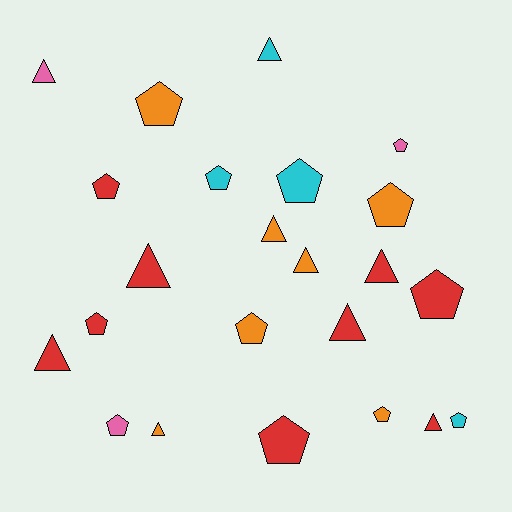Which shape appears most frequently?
Pentagon, with 13 objects.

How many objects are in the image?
There are 23 objects.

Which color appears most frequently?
Red, with 9 objects.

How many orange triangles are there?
There are 3 orange triangles.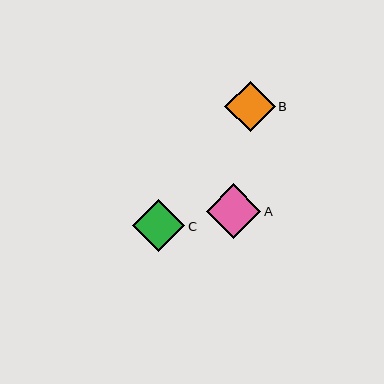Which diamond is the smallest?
Diamond B is the smallest with a size of approximately 50 pixels.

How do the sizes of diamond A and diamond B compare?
Diamond A and diamond B are approximately the same size.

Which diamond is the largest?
Diamond A is the largest with a size of approximately 54 pixels.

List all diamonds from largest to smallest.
From largest to smallest: A, C, B.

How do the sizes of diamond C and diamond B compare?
Diamond C and diamond B are approximately the same size.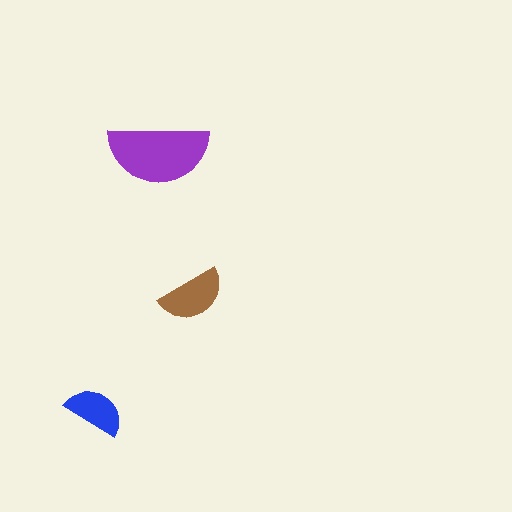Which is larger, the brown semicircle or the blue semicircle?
The brown one.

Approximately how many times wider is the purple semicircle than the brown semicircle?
About 1.5 times wider.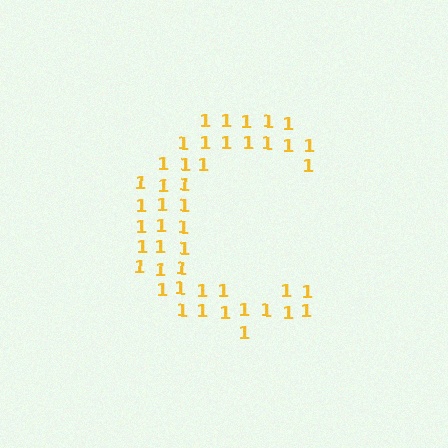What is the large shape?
The large shape is the letter C.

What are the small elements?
The small elements are digit 1's.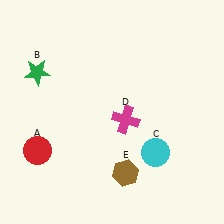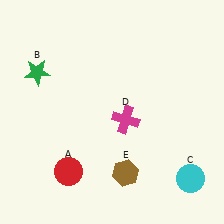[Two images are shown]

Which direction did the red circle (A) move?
The red circle (A) moved right.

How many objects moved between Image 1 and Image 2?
2 objects moved between the two images.